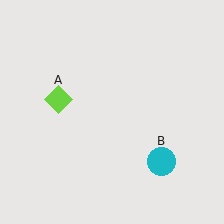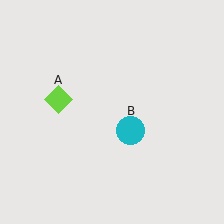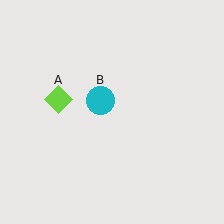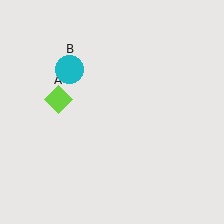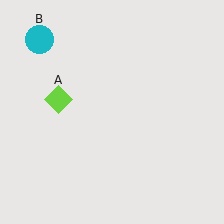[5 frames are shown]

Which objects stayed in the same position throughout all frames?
Lime diamond (object A) remained stationary.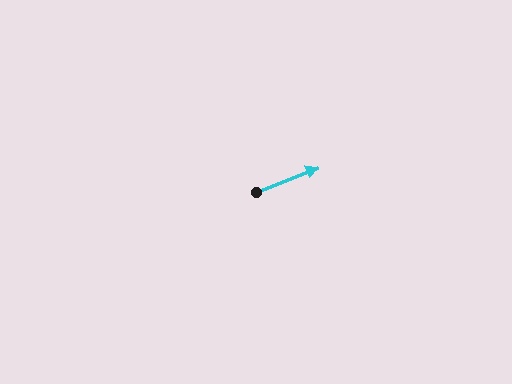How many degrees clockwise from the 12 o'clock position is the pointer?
Approximately 68 degrees.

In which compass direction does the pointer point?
East.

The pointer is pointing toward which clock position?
Roughly 2 o'clock.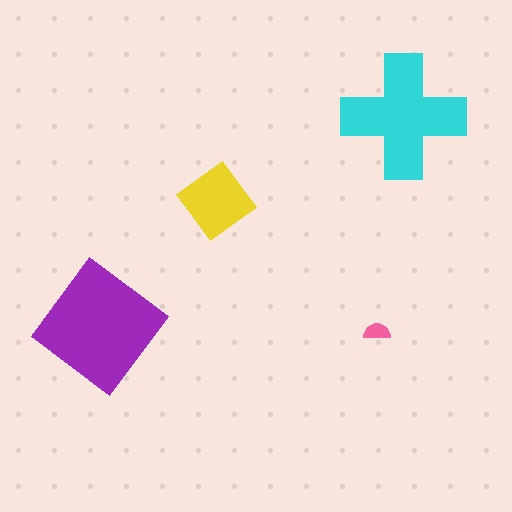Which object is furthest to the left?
The purple diamond is leftmost.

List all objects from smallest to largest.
The pink semicircle, the yellow diamond, the cyan cross, the purple diamond.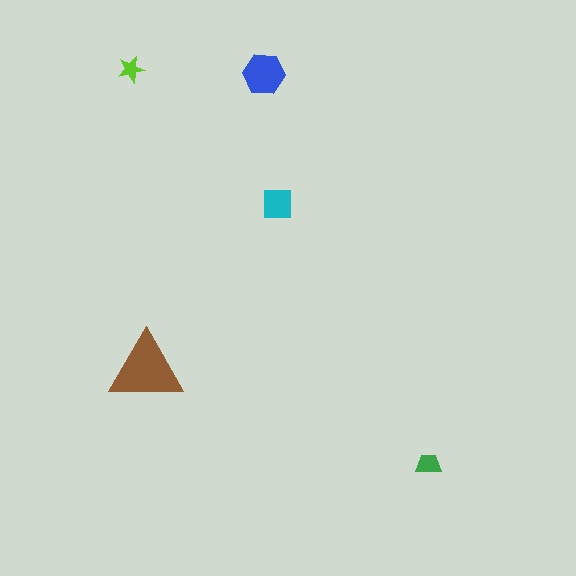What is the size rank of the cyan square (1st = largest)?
3rd.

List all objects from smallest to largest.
The lime star, the green trapezoid, the cyan square, the blue hexagon, the brown triangle.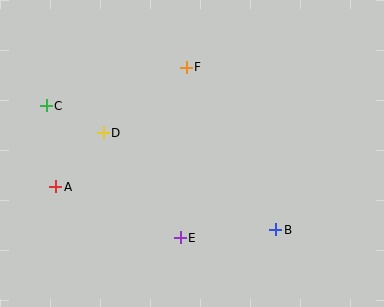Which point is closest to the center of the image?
Point E at (180, 238) is closest to the center.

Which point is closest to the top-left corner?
Point C is closest to the top-left corner.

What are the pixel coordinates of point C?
Point C is at (46, 106).